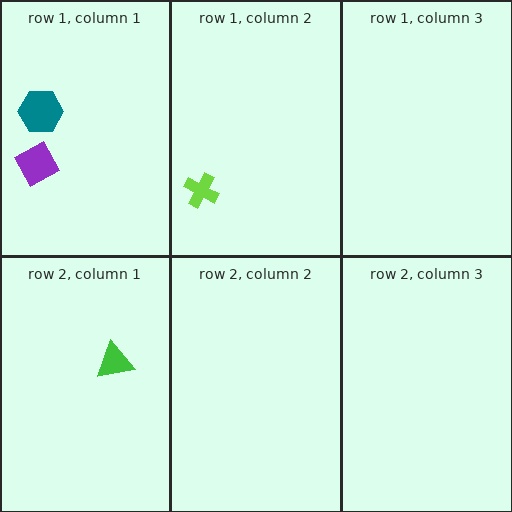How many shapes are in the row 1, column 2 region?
1.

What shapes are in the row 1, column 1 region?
The purple diamond, the teal hexagon.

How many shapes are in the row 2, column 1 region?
1.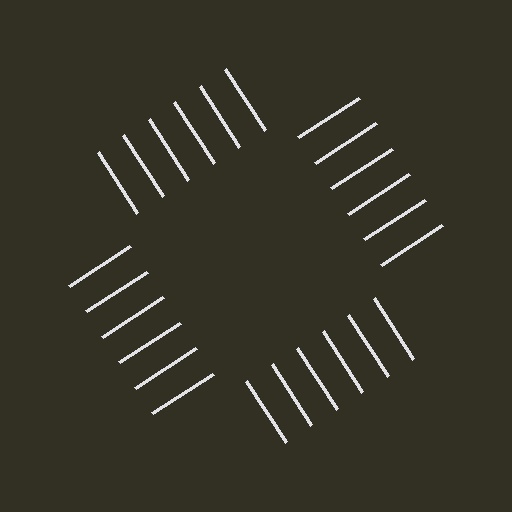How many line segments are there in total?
24 — 6 along each of the 4 edges.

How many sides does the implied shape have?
4 sides — the line-ends trace a square.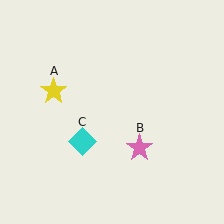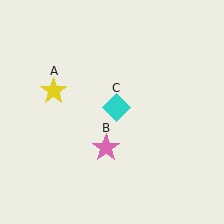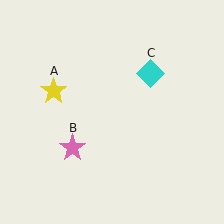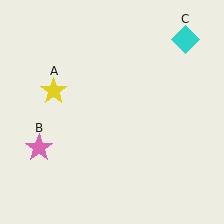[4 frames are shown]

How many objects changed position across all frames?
2 objects changed position: pink star (object B), cyan diamond (object C).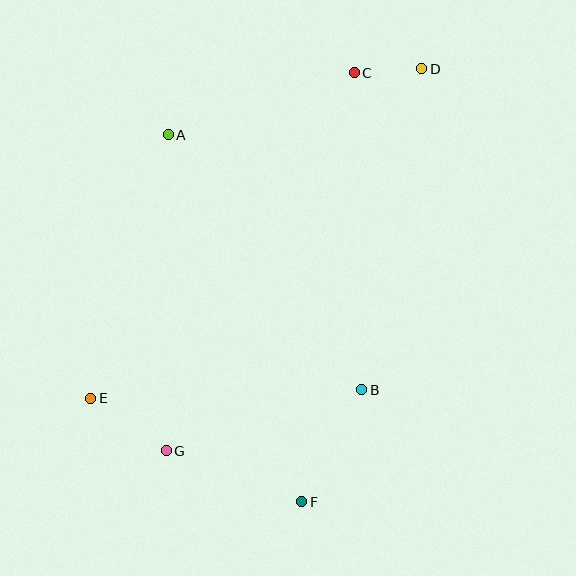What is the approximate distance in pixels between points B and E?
The distance between B and E is approximately 271 pixels.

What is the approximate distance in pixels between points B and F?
The distance between B and F is approximately 127 pixels.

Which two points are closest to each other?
Points C and D are closest to each other.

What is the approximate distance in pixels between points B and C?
The distance between B and C is approximately 317 pixels.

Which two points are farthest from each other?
Points D and E are farthest from each other.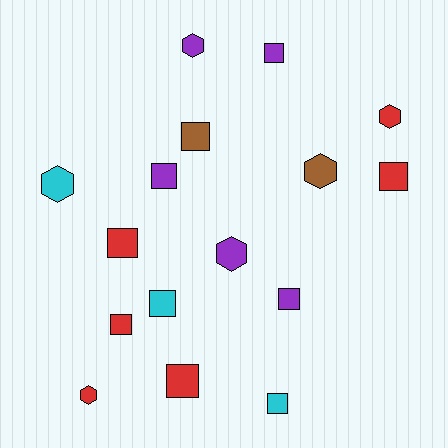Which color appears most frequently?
Red, with 6 objects.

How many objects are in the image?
There are 16 objects.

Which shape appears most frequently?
Square, with 10 objects.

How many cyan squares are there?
There are 2 cyan squares.